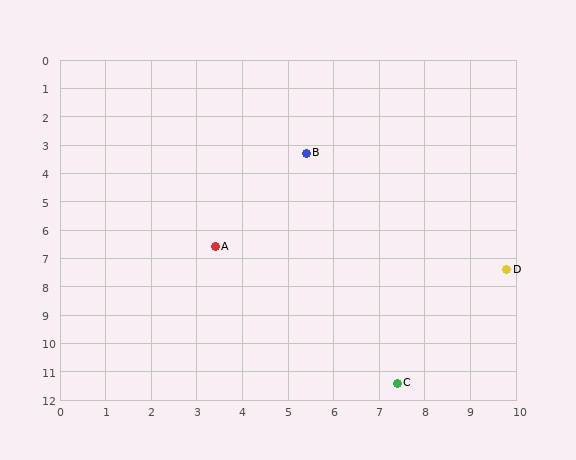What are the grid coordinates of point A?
Point A is at approximately (3.4, 6.6).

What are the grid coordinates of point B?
Point B is at approximately (5.4, 3.3).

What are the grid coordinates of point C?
Point C is at approximately (7.4, 11.4).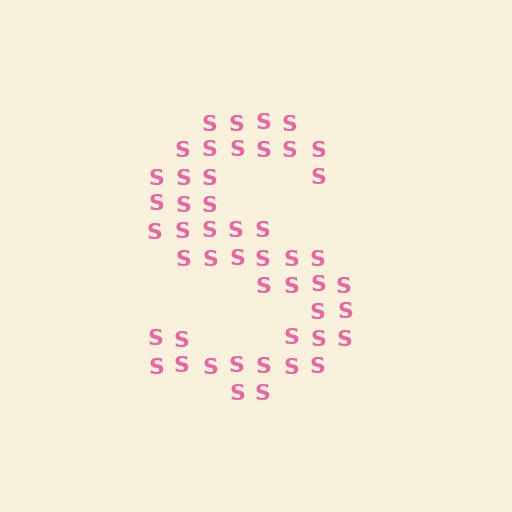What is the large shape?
The large shape is the letter S.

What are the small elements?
The small elements are letter S's.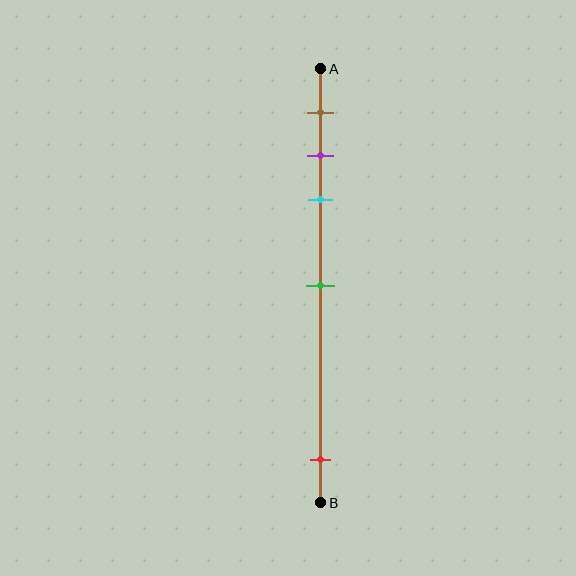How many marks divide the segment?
There are 5 marks dividing the segment.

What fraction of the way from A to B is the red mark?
The red mark is approximately 90% (0.9) of the way from A to B.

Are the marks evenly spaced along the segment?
No, the marks are not evenly spaced.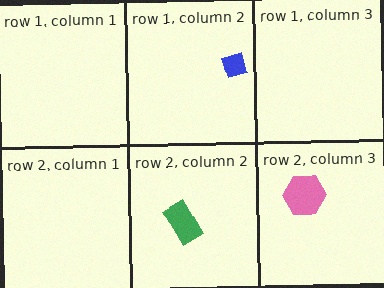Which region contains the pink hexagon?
The row 2, column 3 region.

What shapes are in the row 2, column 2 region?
The green rectangle.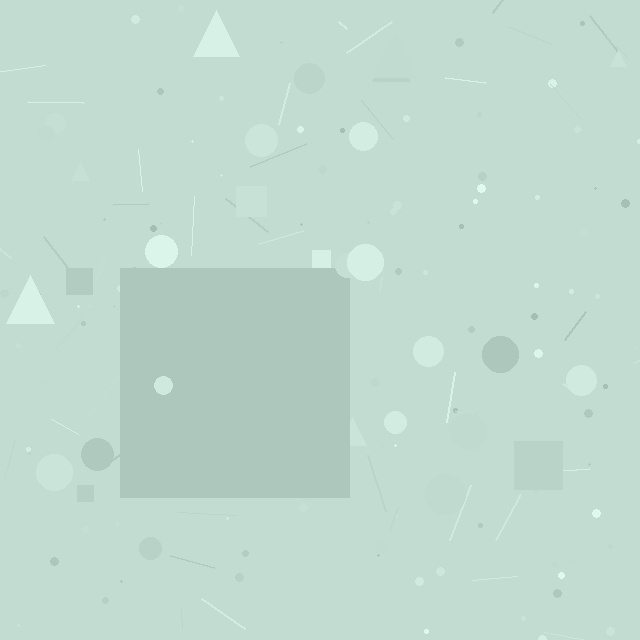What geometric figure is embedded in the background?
A square is embedded in the background.